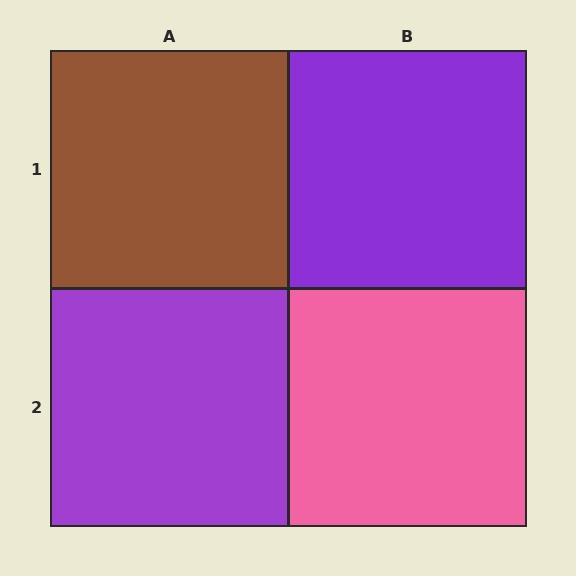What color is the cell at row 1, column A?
Brown.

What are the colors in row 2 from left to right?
Purple, pink.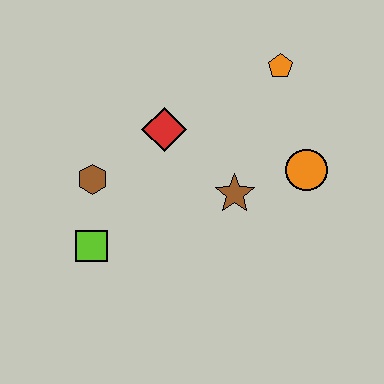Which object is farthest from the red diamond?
The orange circle is farthest from the red diamond.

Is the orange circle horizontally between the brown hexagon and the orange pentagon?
No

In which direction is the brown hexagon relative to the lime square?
The brown hexagon is above the lime square.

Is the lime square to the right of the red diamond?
No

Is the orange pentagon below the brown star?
No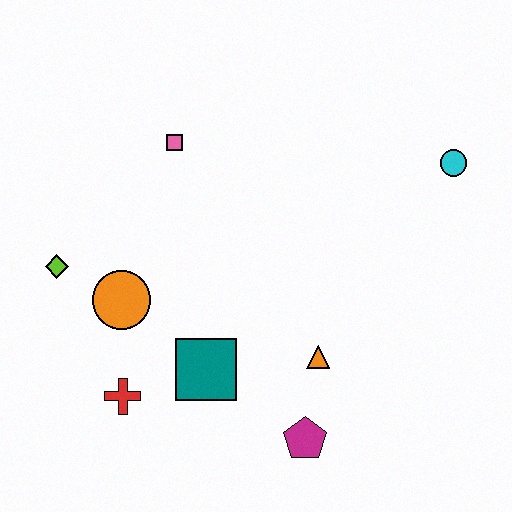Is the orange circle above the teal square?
Yes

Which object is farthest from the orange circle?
The cyan circle is farthest from the orange circle.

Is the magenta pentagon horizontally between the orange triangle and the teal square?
Yes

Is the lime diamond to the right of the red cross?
No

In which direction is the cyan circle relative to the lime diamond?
The cyan circle is to the right of the lime diamond.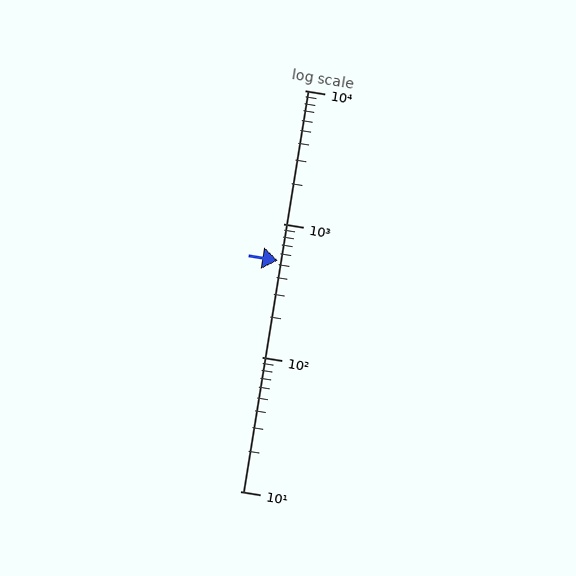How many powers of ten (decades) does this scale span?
The scale spans 3 decades, from 10 to 10000.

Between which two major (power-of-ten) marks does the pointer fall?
The pointer is between 100 and 1000.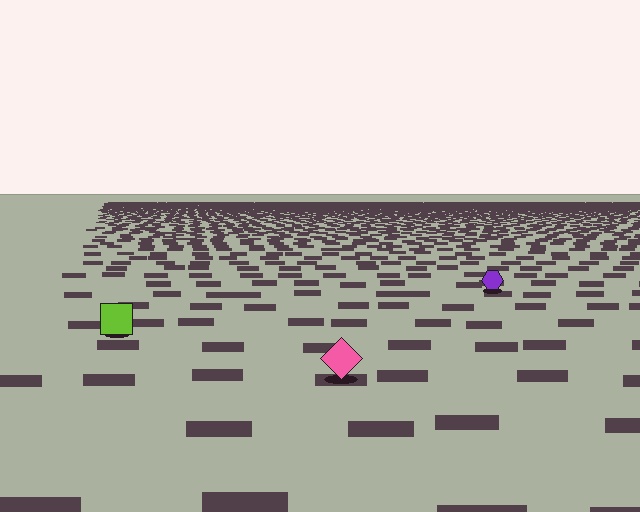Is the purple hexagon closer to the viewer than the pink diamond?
No. The pink diamond is closer — you can tell from the texture gradient: the ground texture is coarser near it.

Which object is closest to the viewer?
The pink diamond is closest. The texture marks near it are larger and more spread out.